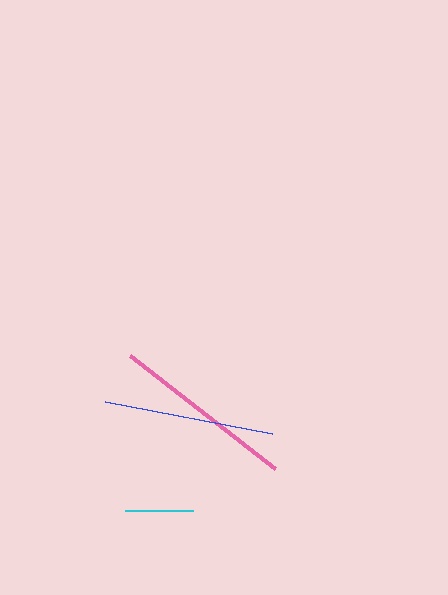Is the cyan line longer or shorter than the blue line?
The blue line is longer than the cyan line.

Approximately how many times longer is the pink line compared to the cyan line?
The pink line is approximately 2.7 times the length of the cyan line.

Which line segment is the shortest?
The cyan line is the shortest at approximately 68 pixels.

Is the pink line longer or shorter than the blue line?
The pink line is longer than the blue line.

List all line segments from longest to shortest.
From longest to shortest: pink, blue, cyan.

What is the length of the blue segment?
The blue segment is approximately 171 pixels long.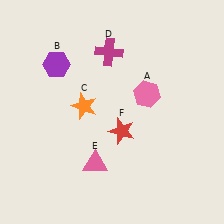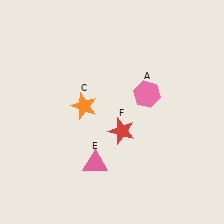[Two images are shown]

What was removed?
The magenta cross (D), the purple hexagon (B) were removed in Image 2.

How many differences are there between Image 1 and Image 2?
There are 2 differences between the two images.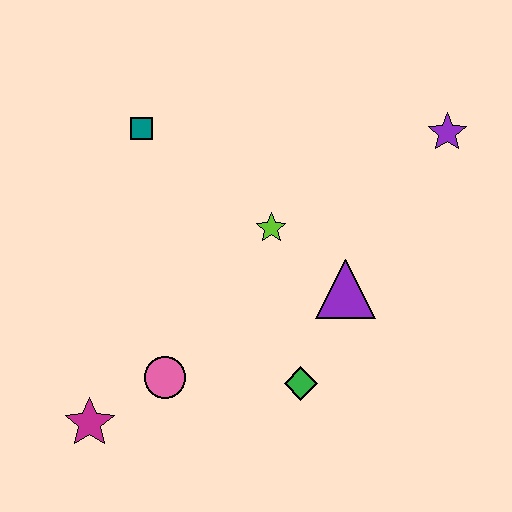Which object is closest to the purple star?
The purple triangle is closest to the purple star.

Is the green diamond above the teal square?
No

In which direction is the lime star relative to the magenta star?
The lime star is above the magenta star.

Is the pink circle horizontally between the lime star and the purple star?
No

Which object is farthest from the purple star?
The magenta star is farthest from the purple star.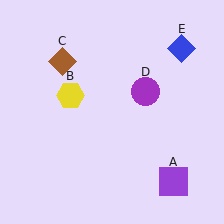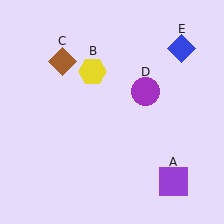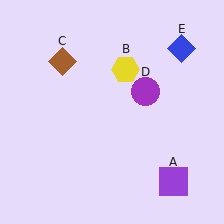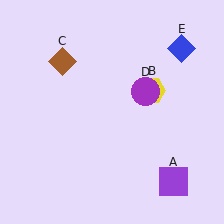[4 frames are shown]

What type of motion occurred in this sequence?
The yellow hexagon (object B) rotated clockwise around the center of the scene.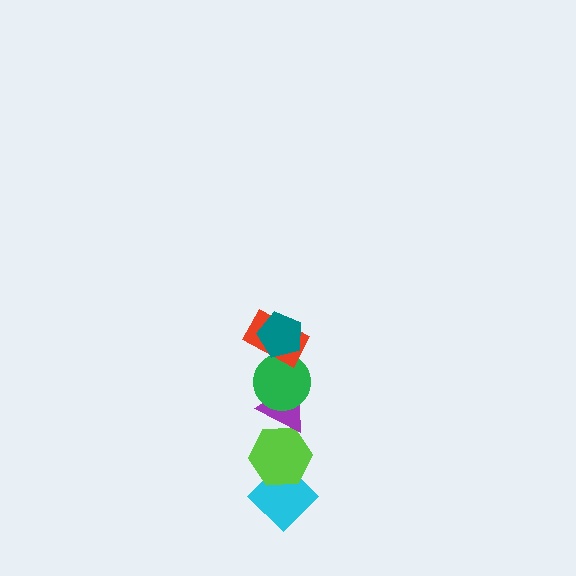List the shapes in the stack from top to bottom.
From top to bottom: the teal pentagon, the red rectangle, the green circle, the purple triangle, the lime hexagon, the cyan diamond.